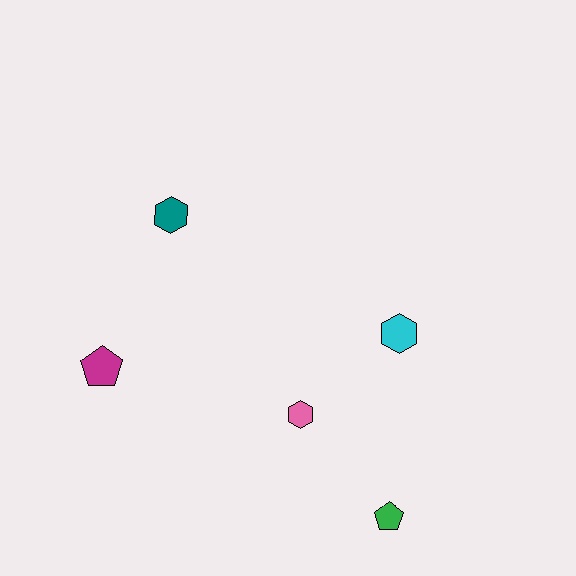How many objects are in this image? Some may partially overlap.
There are 5 objects.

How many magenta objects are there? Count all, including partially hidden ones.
There is 1 magenta object.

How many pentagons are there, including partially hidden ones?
There are 2 pentagons.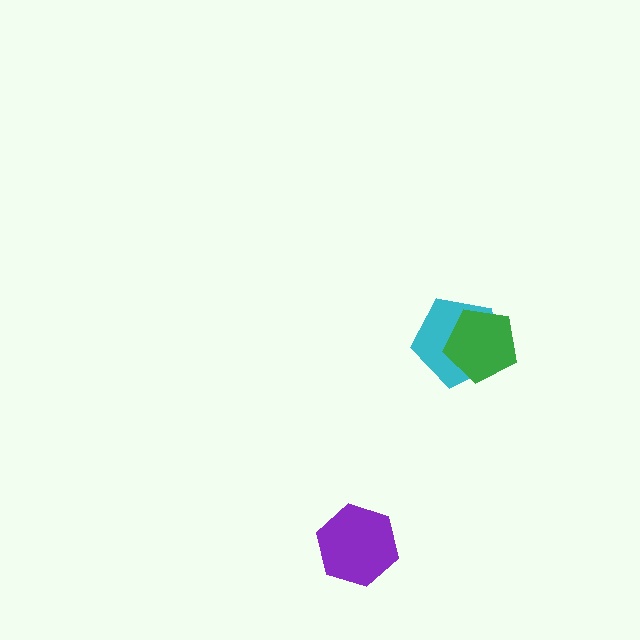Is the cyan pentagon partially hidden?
Yes, it is partially covered by another shape.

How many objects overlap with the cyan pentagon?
1 object overlaps with the cyan pentagon.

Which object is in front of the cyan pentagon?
The green pentagon is in front of the cyan pentagon.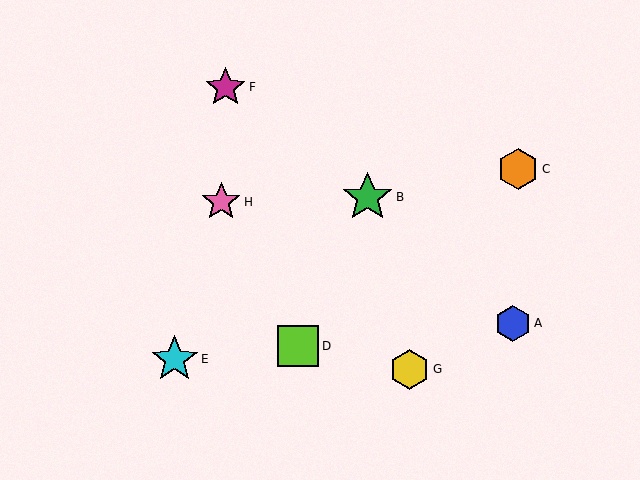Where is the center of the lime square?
The center of the lime square is at (298, 346).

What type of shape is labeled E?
Shape E is a cyan star.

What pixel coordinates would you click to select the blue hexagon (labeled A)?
Click at (513, 323) to select the blue hexagon A.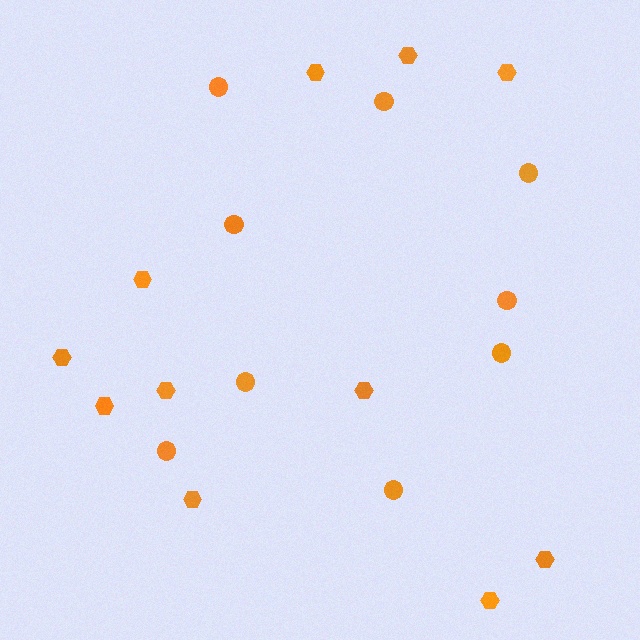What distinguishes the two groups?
There are 2 groups: one group of circles (9) and one group of hexagons (11).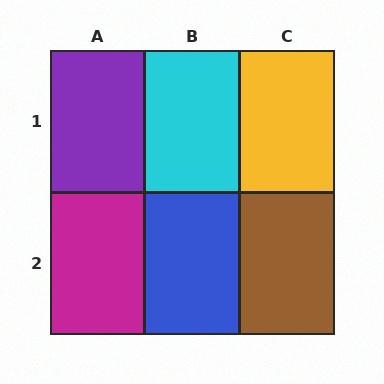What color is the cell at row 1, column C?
Yellow.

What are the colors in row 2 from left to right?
Magenta, blue, brown.